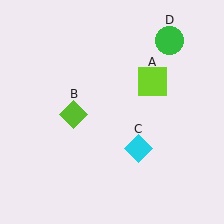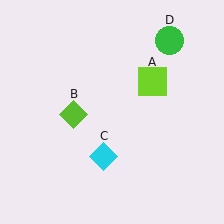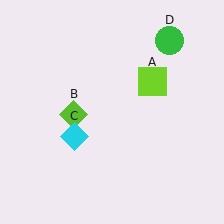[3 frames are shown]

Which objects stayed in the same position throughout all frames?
Lime square (object A) and lime diamond (object B) and green circle (object D) remained stationary.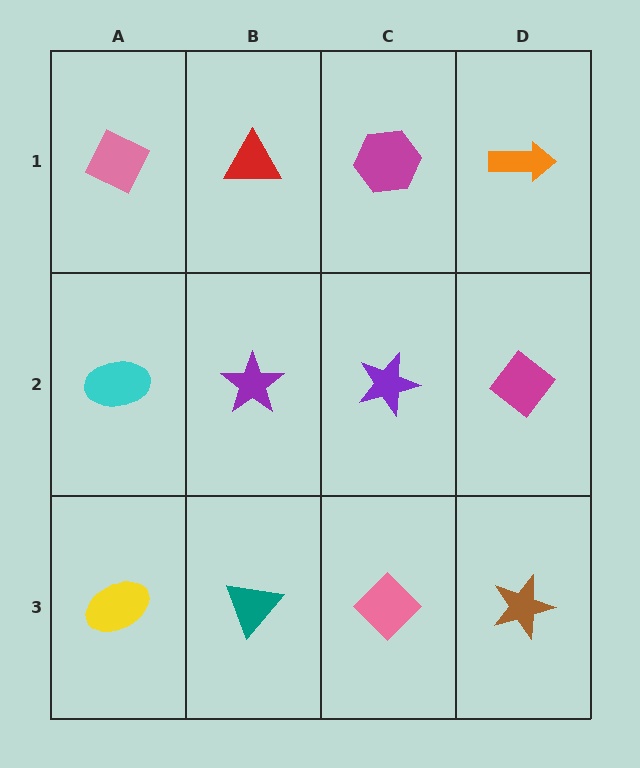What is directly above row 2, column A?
A pink diamond.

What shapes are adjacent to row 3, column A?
A cyan ellipse (row 2, column A), a teal triangle (row 3, column B).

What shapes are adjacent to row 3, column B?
A purple star (row 2, column B), a yellow ellipse (row 3, column A), a pink diamond (row 3, column C).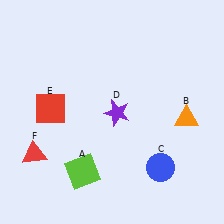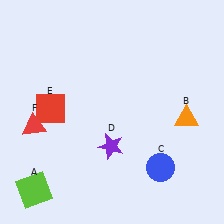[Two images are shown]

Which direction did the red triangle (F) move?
The red triangle (F) moved up.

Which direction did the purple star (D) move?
The purple star (D) moved down.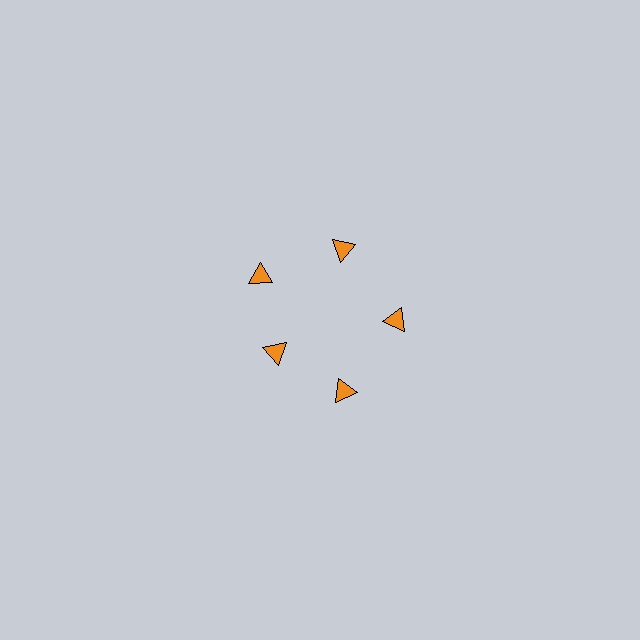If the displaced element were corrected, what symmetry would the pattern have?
It would have 5-fold rotational symmetry — the pattern would map onto itself every 72 degrees.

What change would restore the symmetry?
The symmetry would be restored by moving it outward, back onto the ring so that all 5 triangles sit at equal angles and equal distance from the center.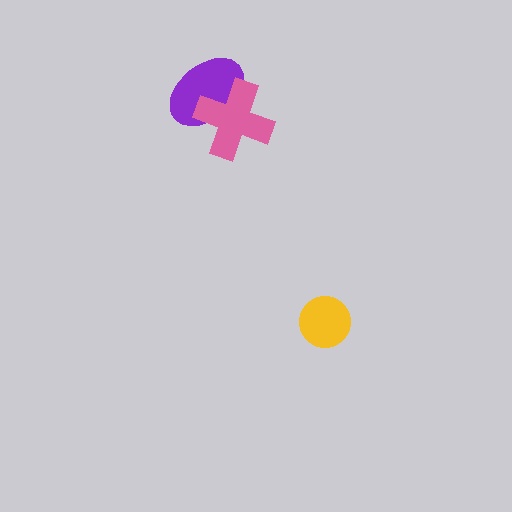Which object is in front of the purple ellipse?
The pink cross is in front of the purple ellipse.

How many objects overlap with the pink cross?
1 object overlaps with the pink cross.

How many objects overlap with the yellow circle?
0 objects overlap with the yellow circle.